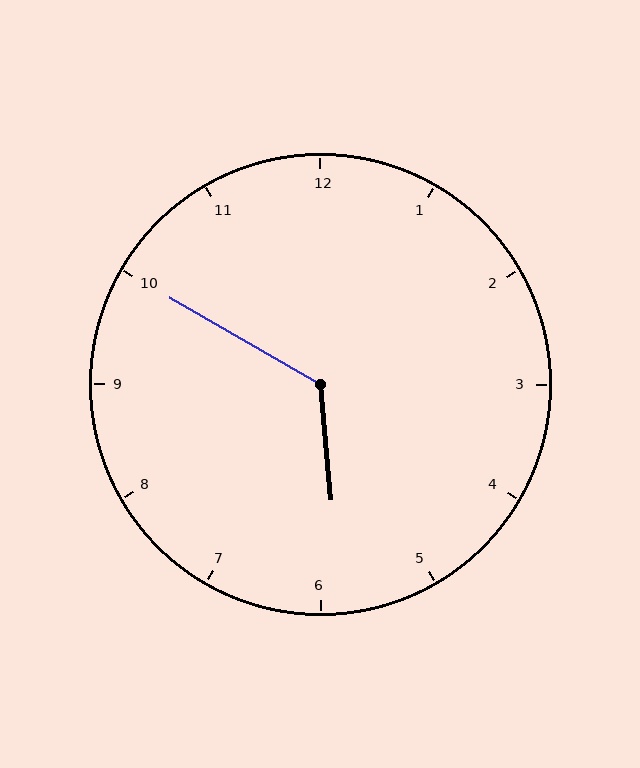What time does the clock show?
5:50.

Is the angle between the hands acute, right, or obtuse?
It is obtuse.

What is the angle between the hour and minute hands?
Approximately 125 degrees.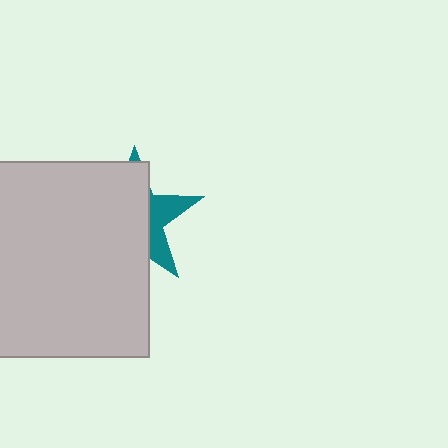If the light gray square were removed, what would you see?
You would see the complete teal star.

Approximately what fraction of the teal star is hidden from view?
Roughly 68% of the teal star is hidden behind the light gray square.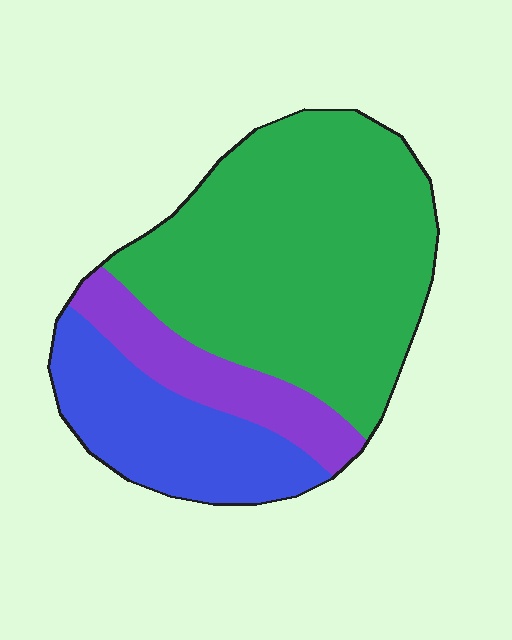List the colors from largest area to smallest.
From largest to smallest: green, blue, purple.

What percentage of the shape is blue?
Blue takes up about one quarter (1/4) of the shape.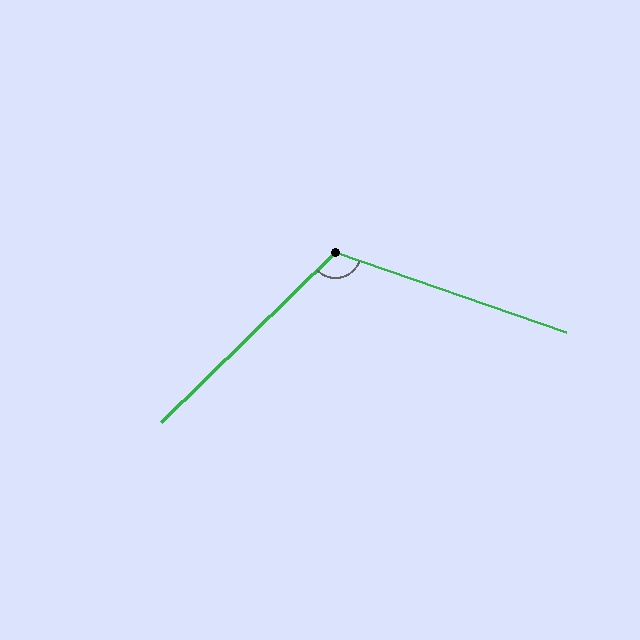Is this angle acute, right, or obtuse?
It is obtuse.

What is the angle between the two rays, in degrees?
Approximately 117 degrees.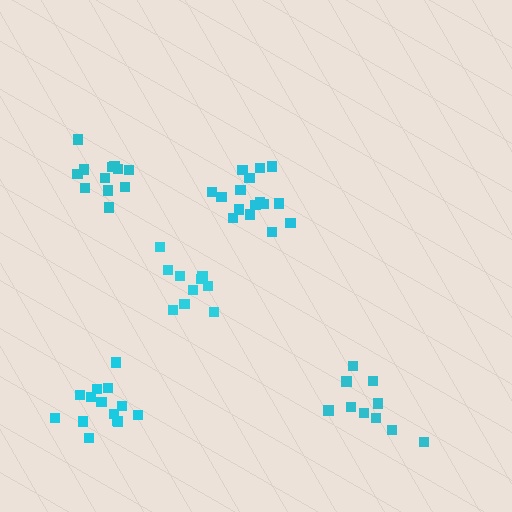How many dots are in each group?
Group 1: 15 dots, Group 2: 10 dots, Group 3: 16 dots, Group 4: 10 dots, Group 5: 12 dots (63 total).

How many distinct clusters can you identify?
There are 5 distinct clusters.